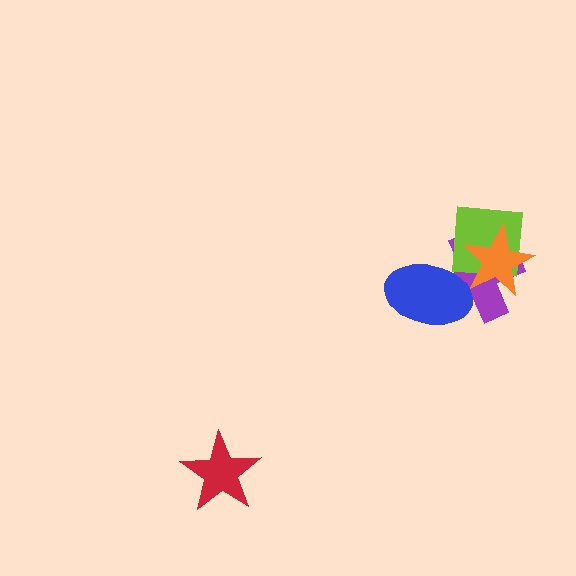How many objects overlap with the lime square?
2 objects overlap with the lime square.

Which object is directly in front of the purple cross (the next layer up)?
The lime square is directly in front of the purple cross.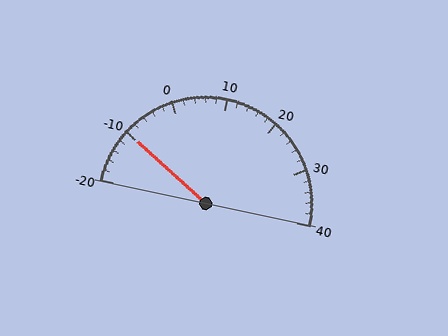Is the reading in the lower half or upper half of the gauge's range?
The reading is in the lower half of the range (-20 to 40).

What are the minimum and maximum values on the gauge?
The gauge ranges from -20 to 40.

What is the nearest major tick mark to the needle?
The nearest major tick mark is -10.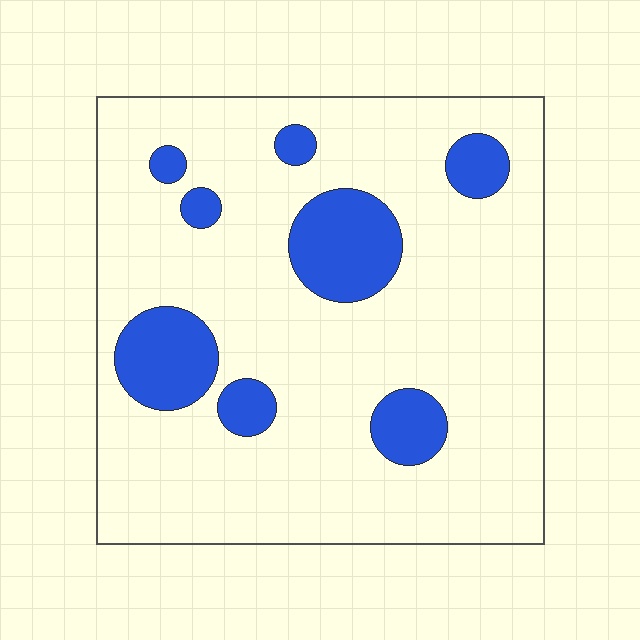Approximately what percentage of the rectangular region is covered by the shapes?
Approximately 15%.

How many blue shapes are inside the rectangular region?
8.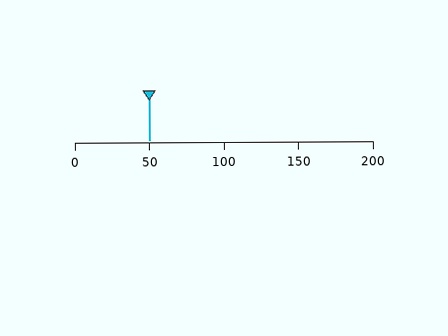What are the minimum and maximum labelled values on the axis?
The axis runs from 0 to 200.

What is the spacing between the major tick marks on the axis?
The major ticks are spaced 50 apart.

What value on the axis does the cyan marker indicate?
The marker indicates approximately 50.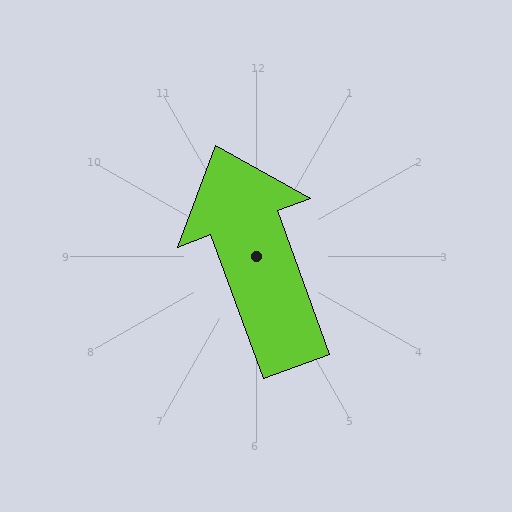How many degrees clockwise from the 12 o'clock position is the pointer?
Approximately 340 degrees.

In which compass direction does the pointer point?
North.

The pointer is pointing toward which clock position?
Roughly 11 o'clock.